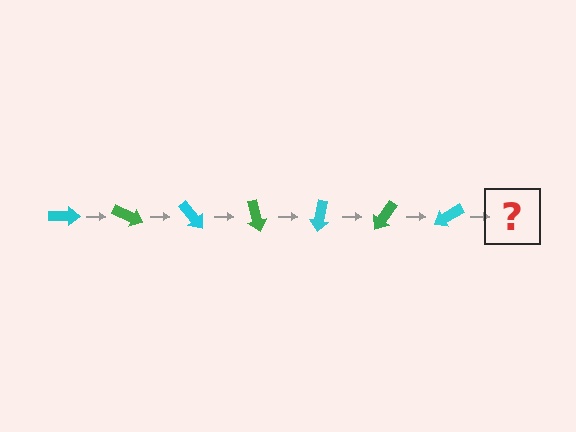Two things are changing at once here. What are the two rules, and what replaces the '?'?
The two rules are that it rotates 25 degrees each step and the color cycles through cyan and green. The '?' should be a green arrow, rotated 175 degrees from the start.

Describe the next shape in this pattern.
It should be a green arrow, rotated 175 degrees from the start.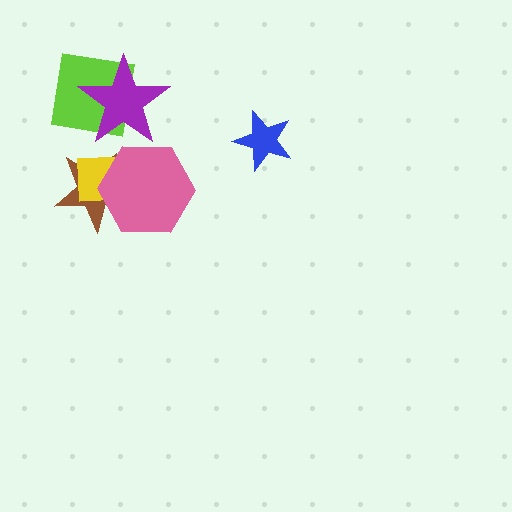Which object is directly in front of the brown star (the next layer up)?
The yellow square is directly in front of the brown star.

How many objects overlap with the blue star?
0 objects overlap with the blue star.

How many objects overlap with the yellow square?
2 objects overlap with the yellow square.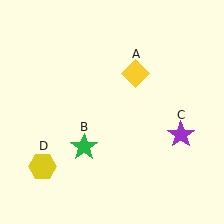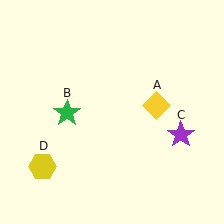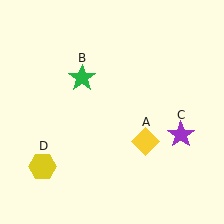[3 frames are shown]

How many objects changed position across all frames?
2 objects changed position: yellow diamond (object A), green star (object B).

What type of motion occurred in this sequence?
The yellow diamond (object A), green star (object B) rotated clockwise around the center of the scene.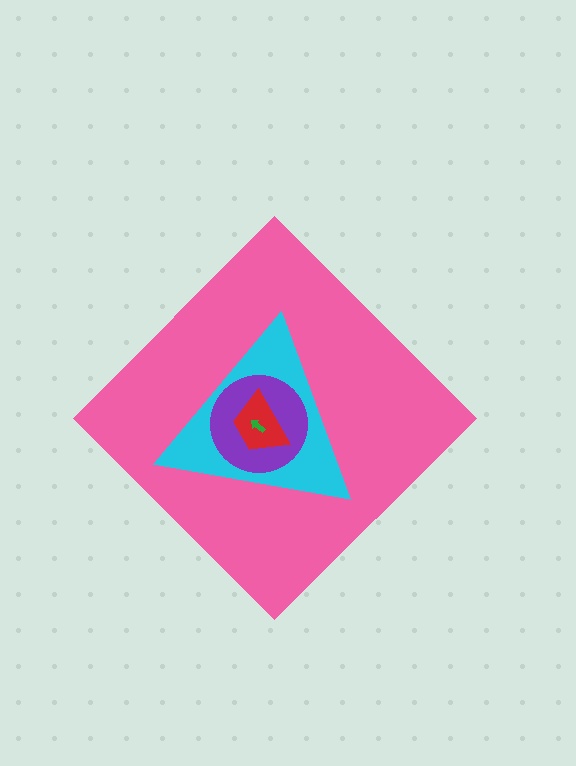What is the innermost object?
The green arrow.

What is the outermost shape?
The pink diamond.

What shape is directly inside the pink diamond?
The cyan triangle.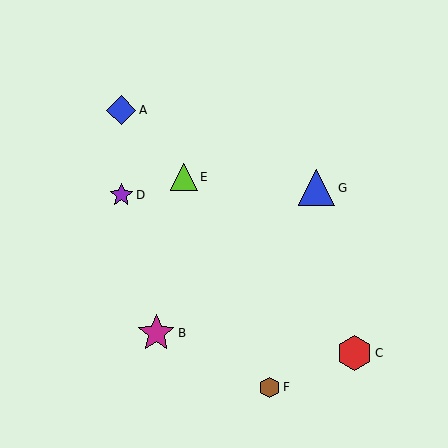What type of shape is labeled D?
Shape D is a purple star.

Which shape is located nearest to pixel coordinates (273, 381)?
The brown hexagon (labeled F) at (270, 387) is nearest to that location.